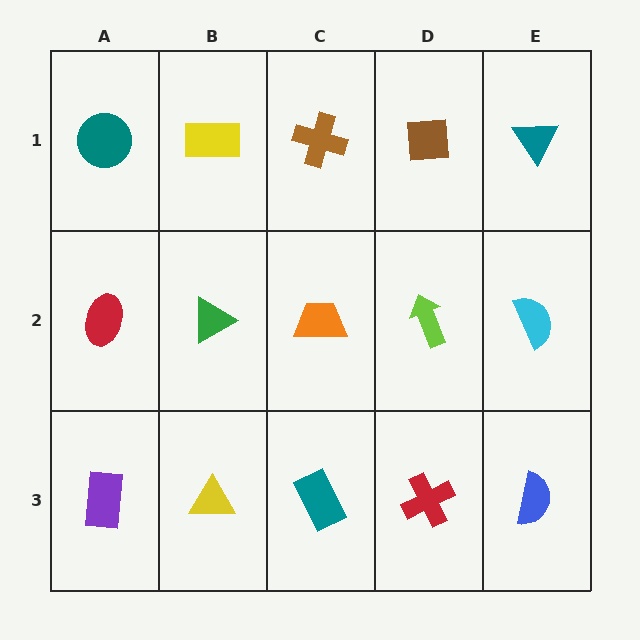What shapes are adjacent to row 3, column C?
An orange trapezoid (row 2, column C), a yellow triangle (row 3, column B), a red cross (row 3, column D).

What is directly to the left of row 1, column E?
A brown square.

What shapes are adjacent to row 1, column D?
A lime arrow (row 2, column D), a brown cross (row 1, column C), a teal triangle (row 1, column E).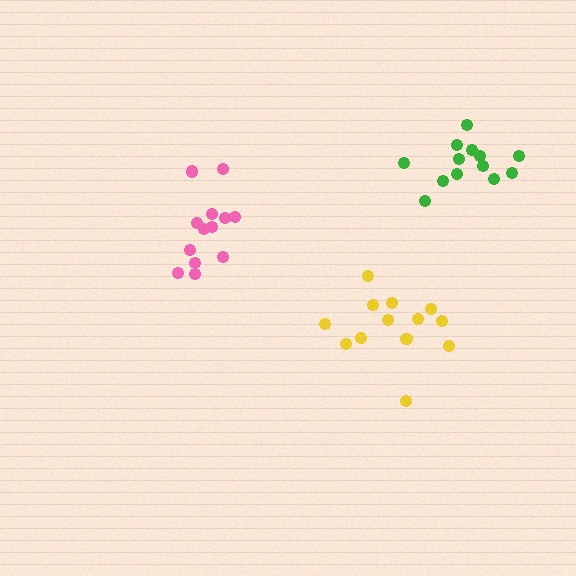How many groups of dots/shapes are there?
There are 3 groups.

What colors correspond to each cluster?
The clusters are colored: pink, green, yellow.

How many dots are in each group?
Group 1: 13 dots, Group 2: 13 dots, Group 3: 13 dots (39 total).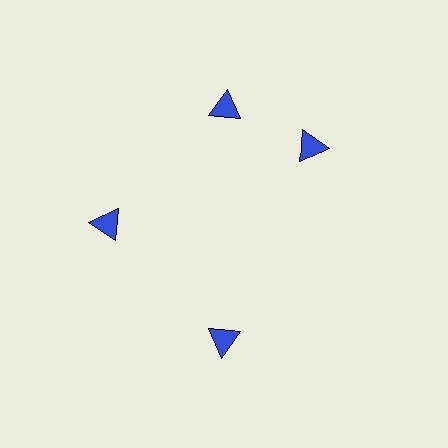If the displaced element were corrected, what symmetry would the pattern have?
It would have 4-fold rotational symmetry — the pattern would map onto itself every 90 degrees.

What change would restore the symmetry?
The symmetry would be restored by rotating it back into even spacing with its neighbors so that all 4 triangles sit at equal angles and equal distance from the center.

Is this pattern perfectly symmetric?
No. The 4 blue triangles are arranged in a ring, but one element near the 3 o'clock position is rotated out of alignment along the ring, breaking the 4-fold rotational symmetry.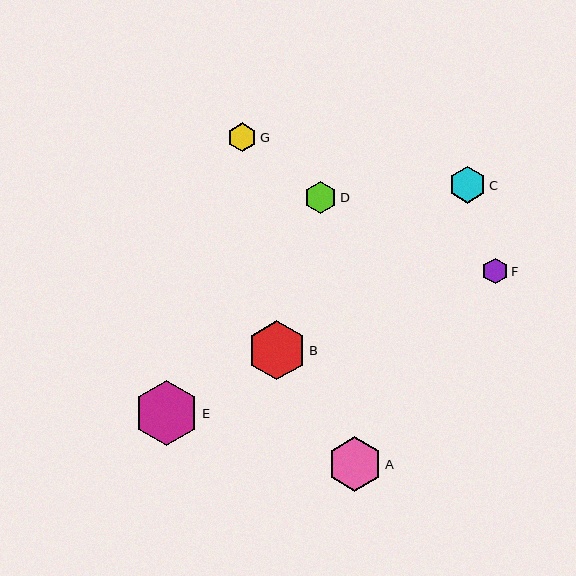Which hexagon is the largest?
Hexagon E is the largest with a size of approximately 65 pixels.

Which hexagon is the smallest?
Hexagon F is the smallest with a size of approximately 26 pixels.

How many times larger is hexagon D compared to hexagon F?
Hexagon D is approximately 1.3 times the size of hexagon F.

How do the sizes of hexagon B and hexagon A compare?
Hexagon B and hexagon A are approximately the same size.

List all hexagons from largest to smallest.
From largest to smallest: E, B, A, C, D, G, F.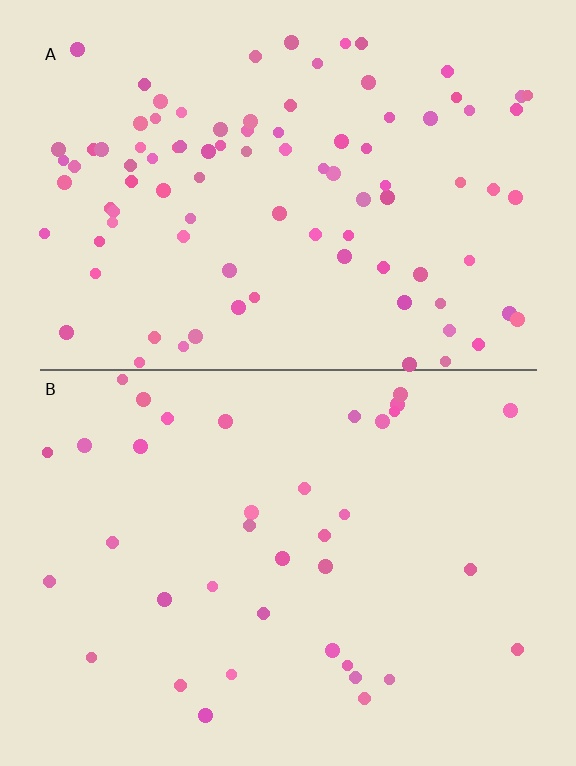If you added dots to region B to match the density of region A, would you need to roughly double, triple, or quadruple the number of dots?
Approximately triple.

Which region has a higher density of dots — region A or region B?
A (the top).